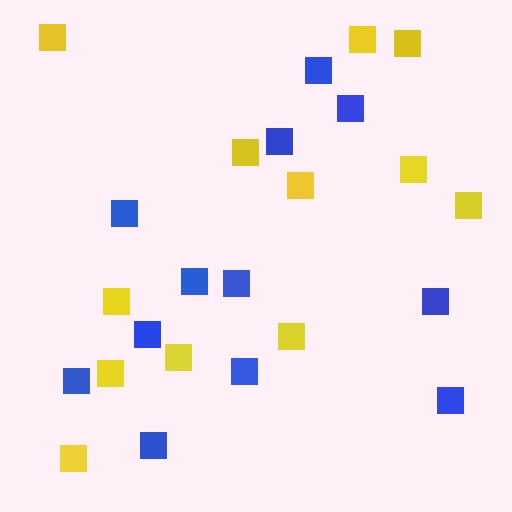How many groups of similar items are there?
There are 2 groups: one group of blue squares (12) and one group of yellow squares (12).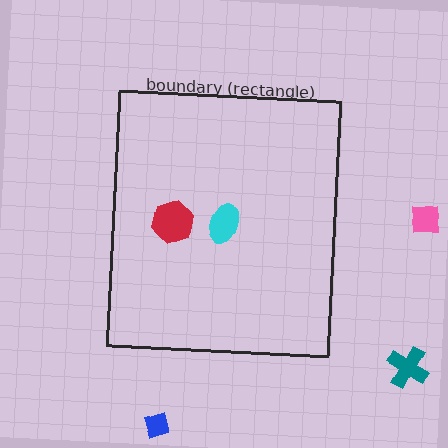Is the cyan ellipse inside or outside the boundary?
Inside.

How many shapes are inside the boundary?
2 inside, 3 outside.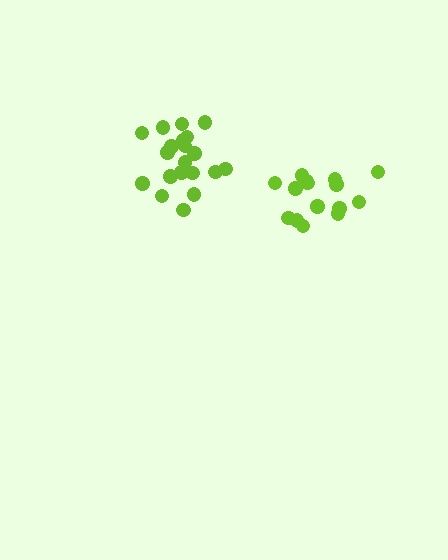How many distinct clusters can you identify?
There are 2 distinct clusters.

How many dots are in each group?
Group 1: 15 dots, Group 2: 20 dots (35 total).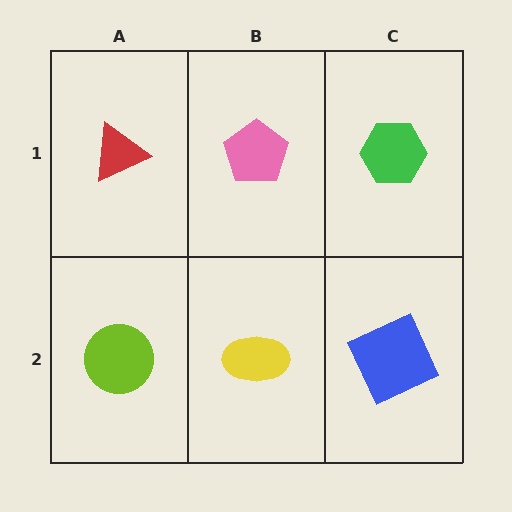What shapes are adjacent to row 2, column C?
A green hexagon (row 1, column C), a yellow ellipse (row 2, column B).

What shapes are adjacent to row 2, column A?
A red triangle (row 1, column A), a yellow ellipse (row 2, column B).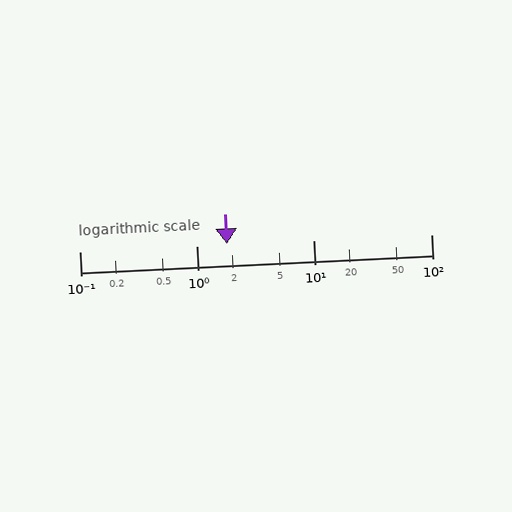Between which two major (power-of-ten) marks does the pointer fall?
The pointer is between 1 and 10.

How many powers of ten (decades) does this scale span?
The scale spans 3 decades, from 0.1 to 100.